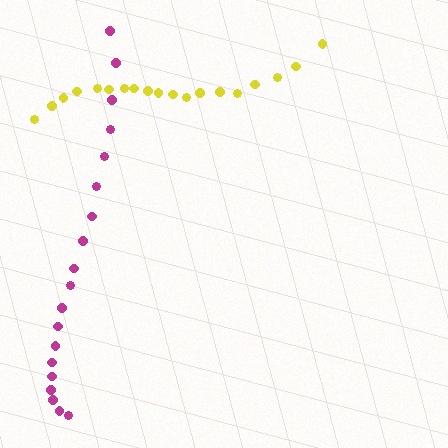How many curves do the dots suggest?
There are 2 distinct paths.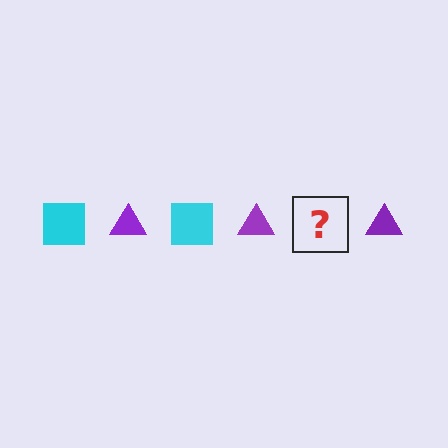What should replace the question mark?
The question mark should be replaced with a cyan square.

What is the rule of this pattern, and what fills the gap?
The rule is that the pattern alternates between cyan square and purple triangle. The gap should be filled with a cyan square.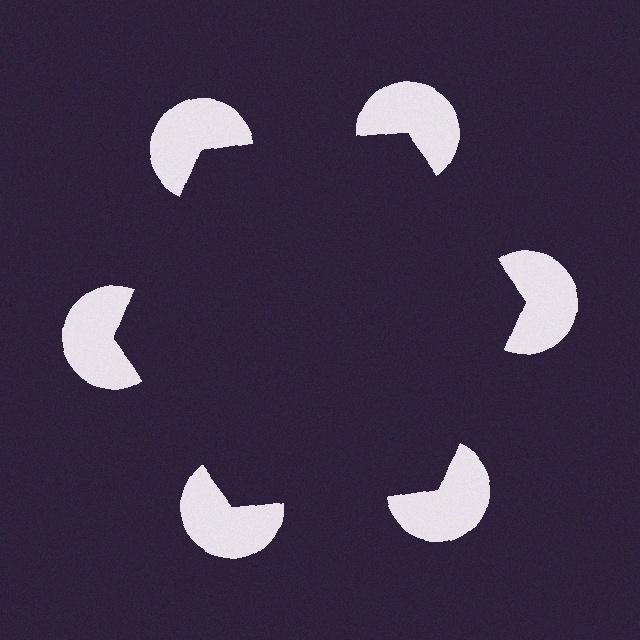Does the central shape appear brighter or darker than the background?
It typically appears slightly darker than the background, even though no actual brightness change is drawn.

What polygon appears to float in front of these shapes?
An illusory hexagon — its edges are inferred from the aligned wedge cuts in the pac-man discs, not physically drawn.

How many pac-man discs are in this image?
There are 6 — one at each vertex of the illusory hexagon.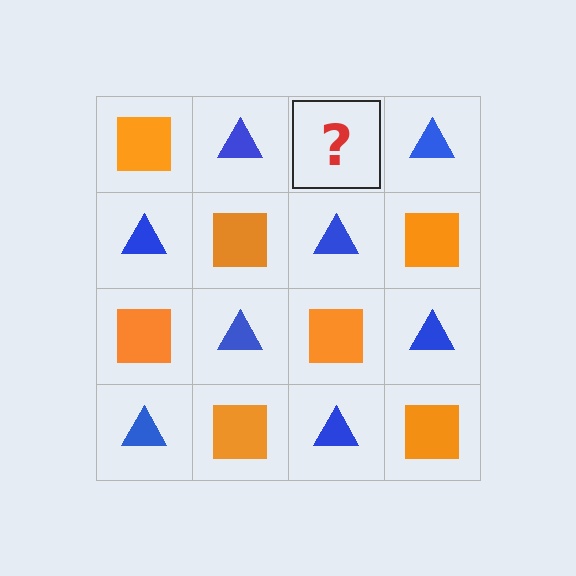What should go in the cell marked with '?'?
The missing cell should contain an orange square.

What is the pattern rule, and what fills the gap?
The rule is that it alternates orange square and blue triangle in a checkerboard pattern. The gap should be filled with an orange square.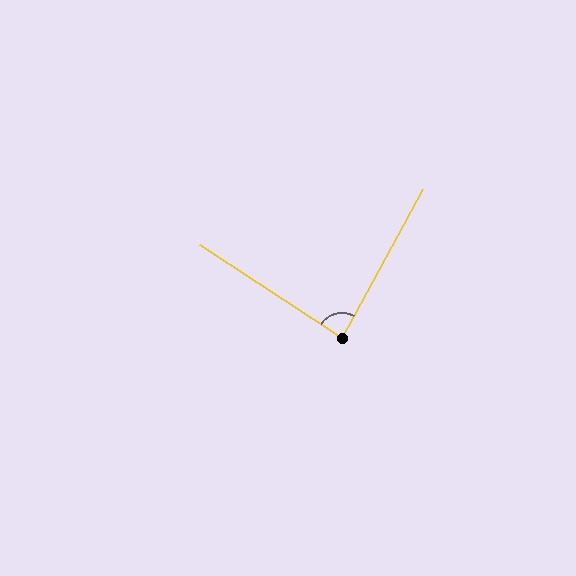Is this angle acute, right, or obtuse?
It is approximately a right angle.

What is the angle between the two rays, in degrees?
Approximately 85 degrees.